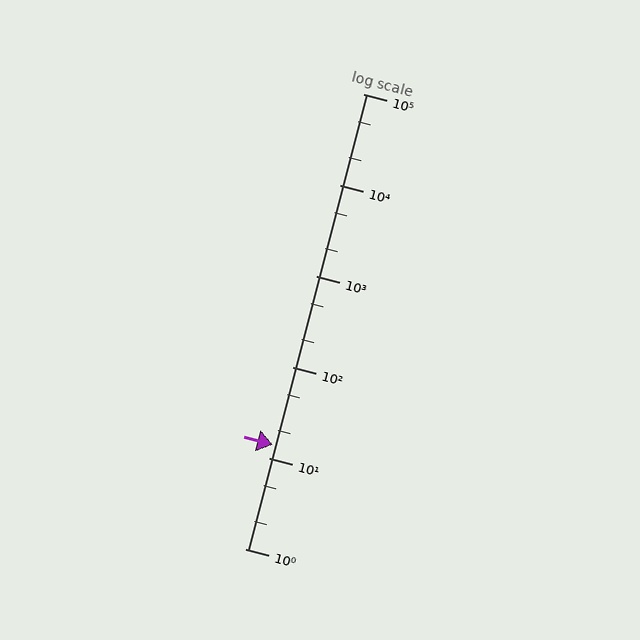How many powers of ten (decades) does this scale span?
The scale spans 5 decades, from 1 to 100000.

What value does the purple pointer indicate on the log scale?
The pointer indicates approximately 14.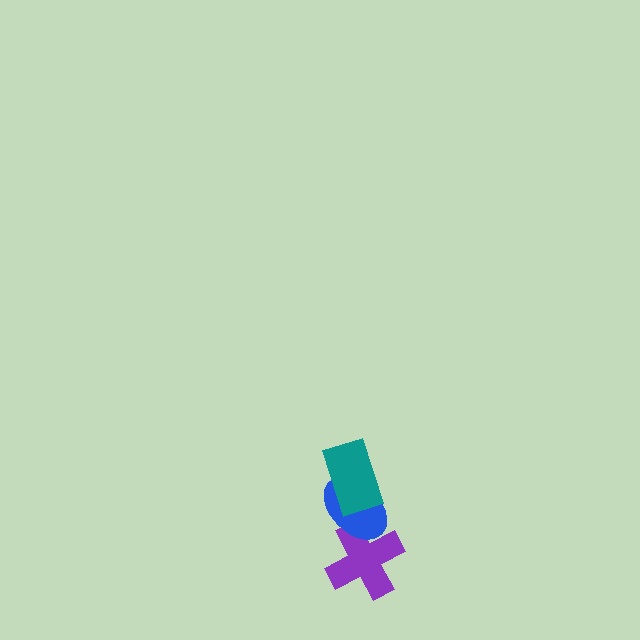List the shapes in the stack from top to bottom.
From top to bottom: the teal rectangle, the blue ellipse, the purple cross.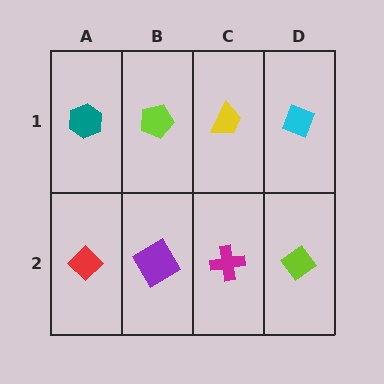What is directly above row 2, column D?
A cyan diamond.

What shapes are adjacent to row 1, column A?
A red diamond (row 2, column A), a lime pentagon (row 1, column B).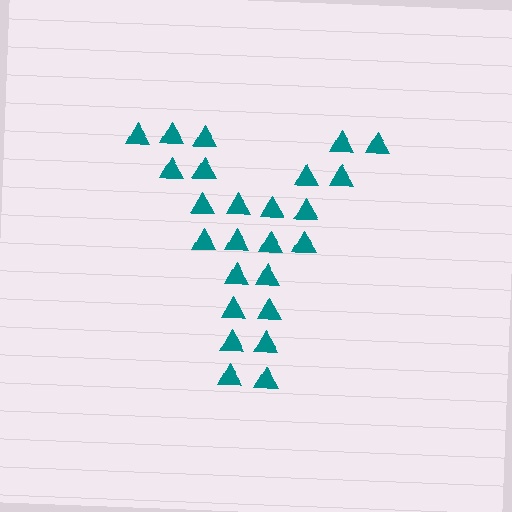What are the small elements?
The small elements are triangles.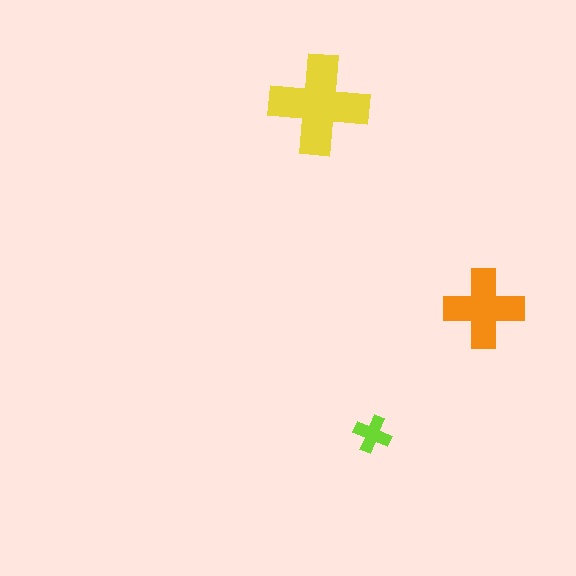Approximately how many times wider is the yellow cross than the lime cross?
About 2.5 times wider.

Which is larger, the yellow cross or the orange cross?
The yellow one.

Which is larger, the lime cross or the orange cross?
The orange one.